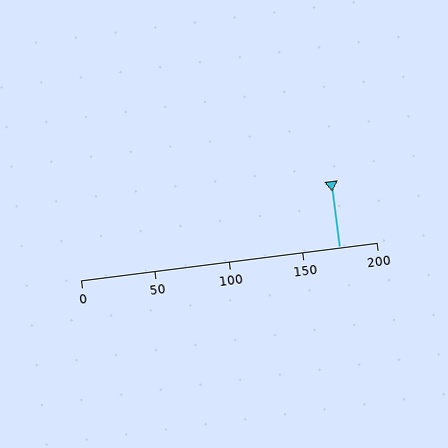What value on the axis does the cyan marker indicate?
The marker indicates approximately 175.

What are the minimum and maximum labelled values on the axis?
The axis runs from 0 to 200.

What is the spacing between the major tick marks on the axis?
The major ticks are spaced 50 apart.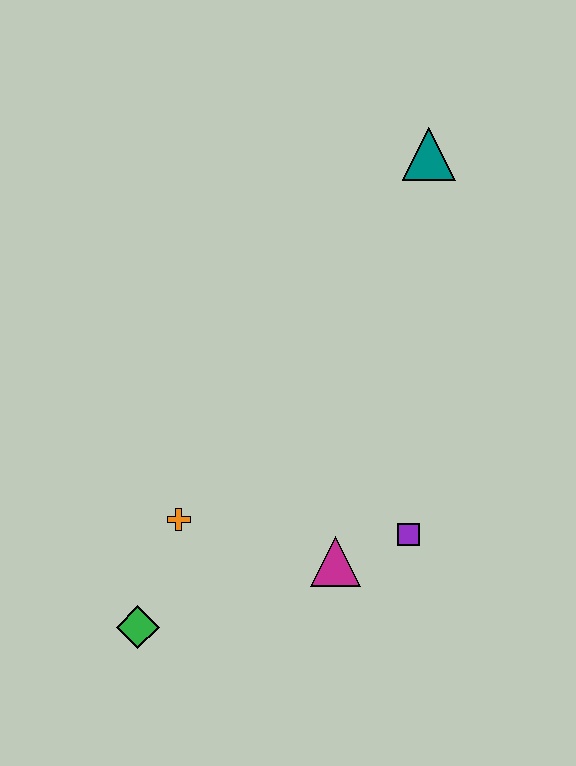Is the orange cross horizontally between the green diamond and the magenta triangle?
Yes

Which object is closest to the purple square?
The magenta triangle is closest to the purple square.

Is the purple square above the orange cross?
No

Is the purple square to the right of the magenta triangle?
Yes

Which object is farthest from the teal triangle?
The green diamond is farthest from the teal triangle.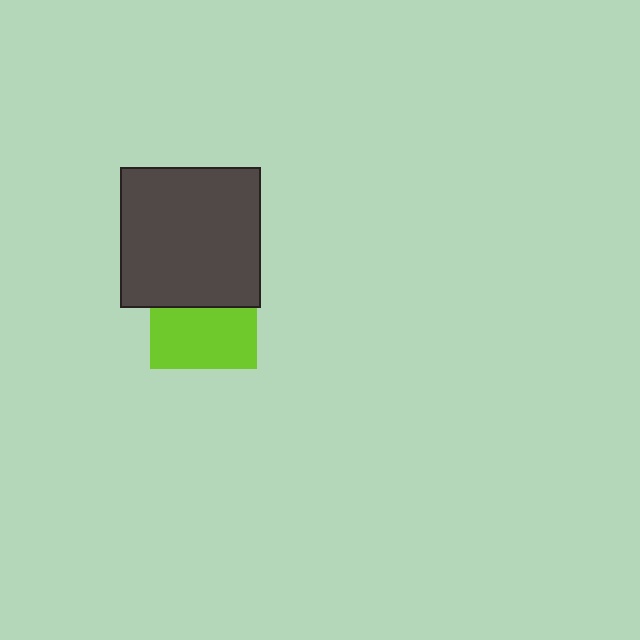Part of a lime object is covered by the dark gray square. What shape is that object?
It is a square.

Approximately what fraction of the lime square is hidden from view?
Roughly 43% of the lime square is hidden behind the dark gray square.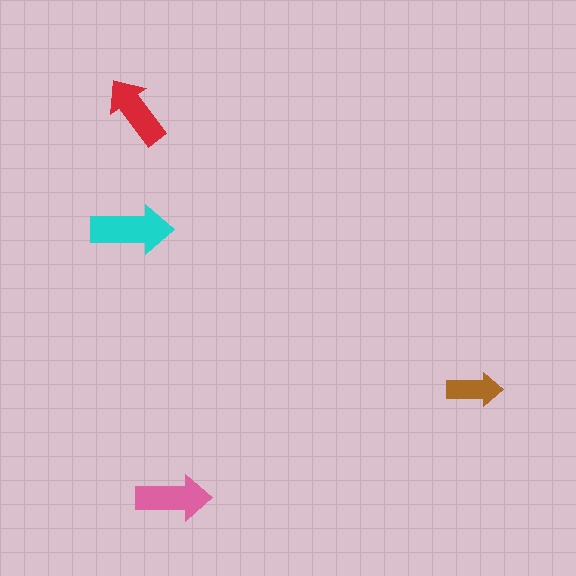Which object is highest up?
The red arrow is topmost.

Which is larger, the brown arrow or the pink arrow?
The pink one.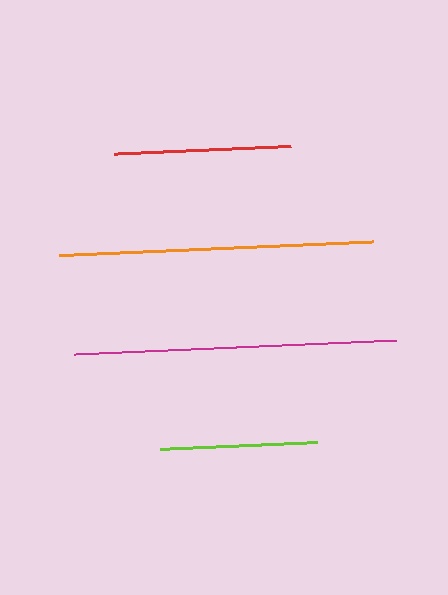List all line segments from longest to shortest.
From longest to shortest: magenta, orange, red, lime.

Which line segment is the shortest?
The lime line is the shortest at approximately 158 pixels.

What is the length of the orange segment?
The orange segment is approximately 314 pixels long.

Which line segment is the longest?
The magenta line is the longest at approximately 322 pixels.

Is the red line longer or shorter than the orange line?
The orange line is longer than the red line.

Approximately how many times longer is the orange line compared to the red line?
The orange line is approximately 1.8 times the length of the red line.